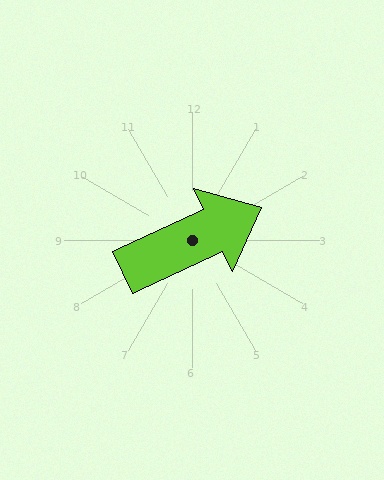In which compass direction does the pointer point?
Northeast.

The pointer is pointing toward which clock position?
Roughly 2 o'clock.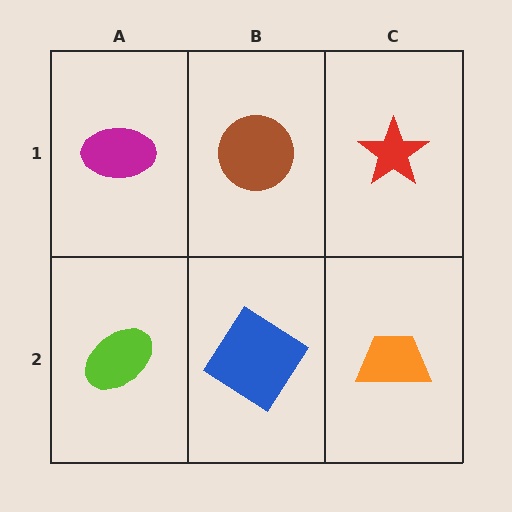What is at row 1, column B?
A brown circle.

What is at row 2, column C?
An orange trapezoid.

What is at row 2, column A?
A lime ellipse.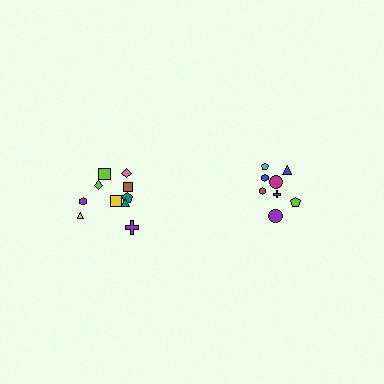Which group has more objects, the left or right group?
The left group.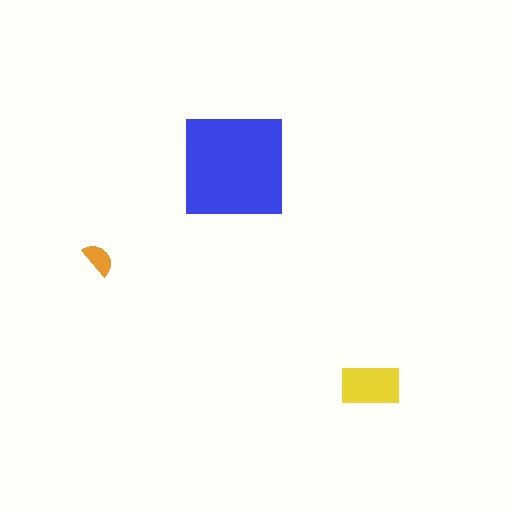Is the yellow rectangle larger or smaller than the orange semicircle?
Larger.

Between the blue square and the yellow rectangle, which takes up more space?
The blue square.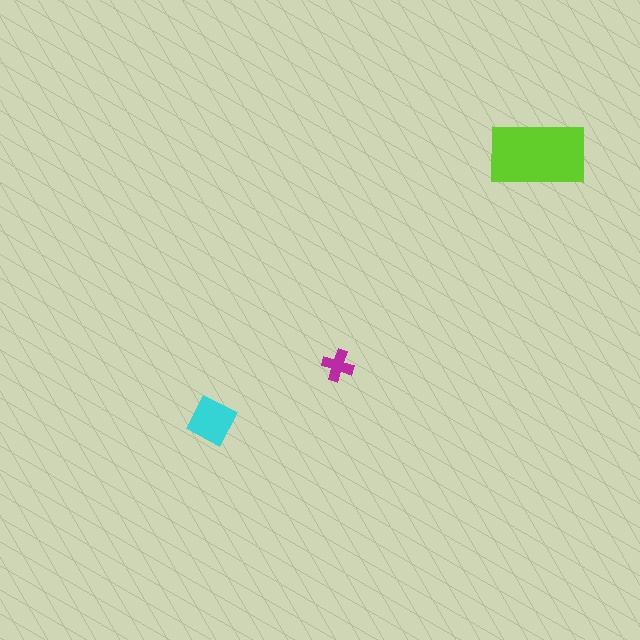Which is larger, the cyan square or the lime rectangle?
The lime rectangle.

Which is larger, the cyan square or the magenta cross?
The cyan square.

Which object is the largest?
The lime rectangle.